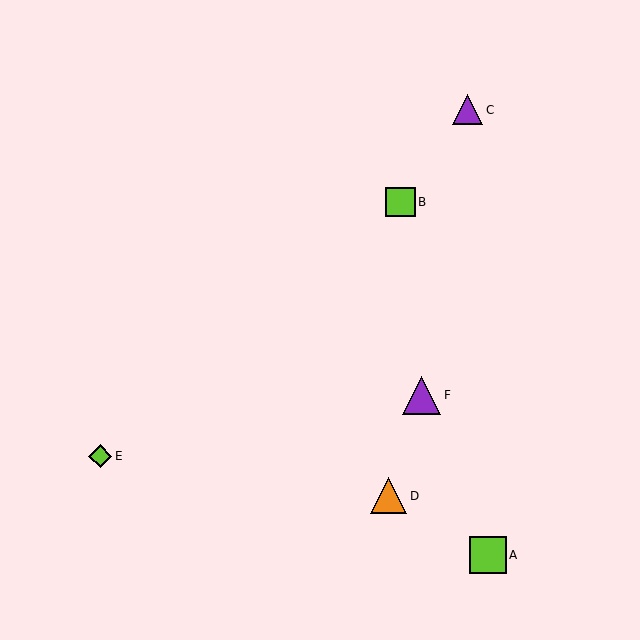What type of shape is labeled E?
Shape E is a lime diamond.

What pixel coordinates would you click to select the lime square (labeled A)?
Click at (488, 555) to select the lime square A.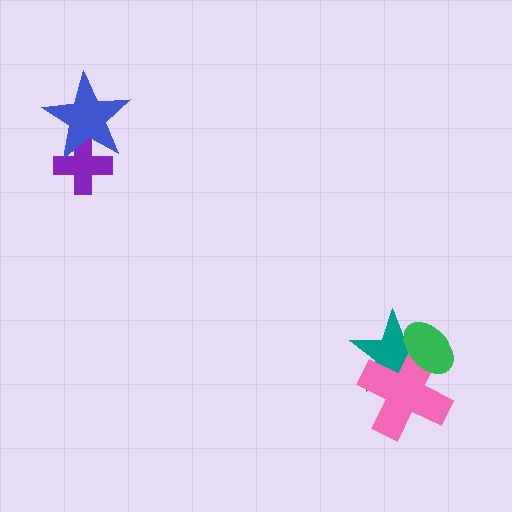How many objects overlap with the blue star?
1 object overlaps with the blue star.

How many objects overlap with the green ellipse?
2 objects overlap with the green ellipse.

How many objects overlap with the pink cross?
2 objects overlap with the pink cross.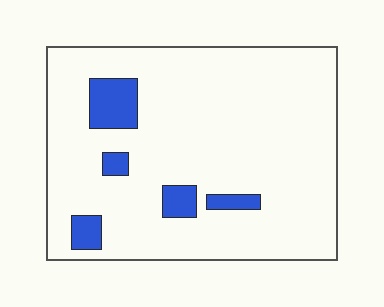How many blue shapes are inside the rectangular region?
5.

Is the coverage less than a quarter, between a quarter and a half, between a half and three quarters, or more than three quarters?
Less than a quarter.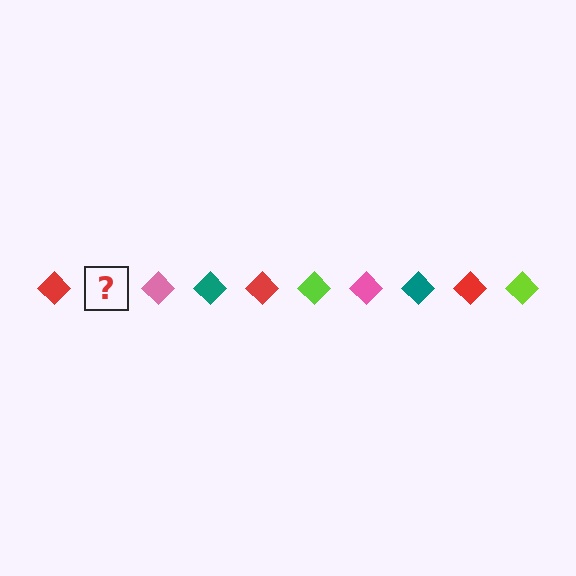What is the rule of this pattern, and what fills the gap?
The rule is that the pattern cycles through red, lime, pink, teal diamonds. The gap should be filled with a lime diamond.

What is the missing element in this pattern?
The missing element is a lime diamond.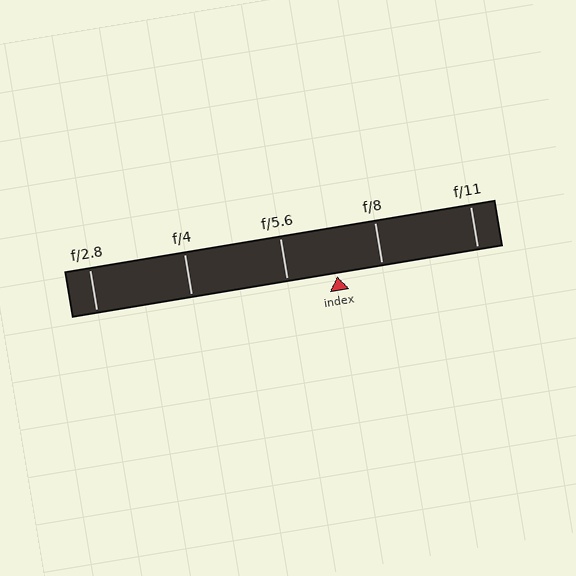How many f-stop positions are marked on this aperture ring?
There are 5 f-stop positions marked.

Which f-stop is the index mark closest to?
The index mark is closest to f/8.